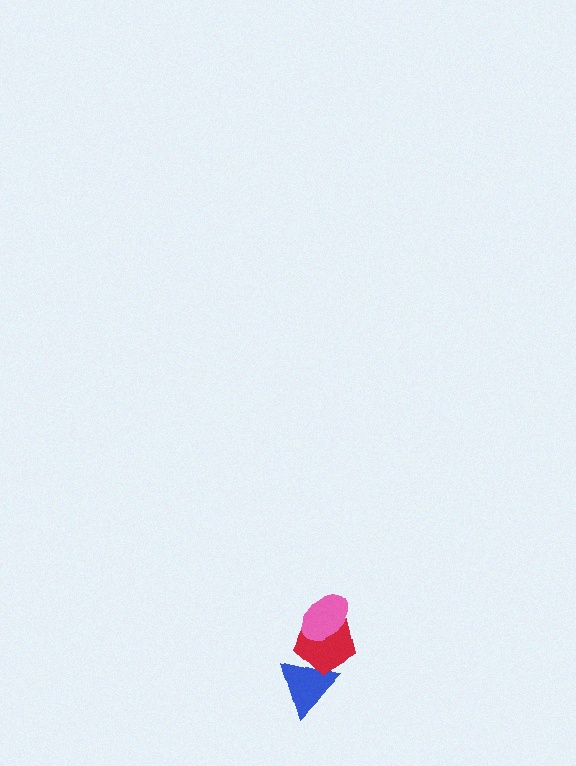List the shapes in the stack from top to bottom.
From top to bottom: the pink ellipse, the red pentagon, the blue triangle.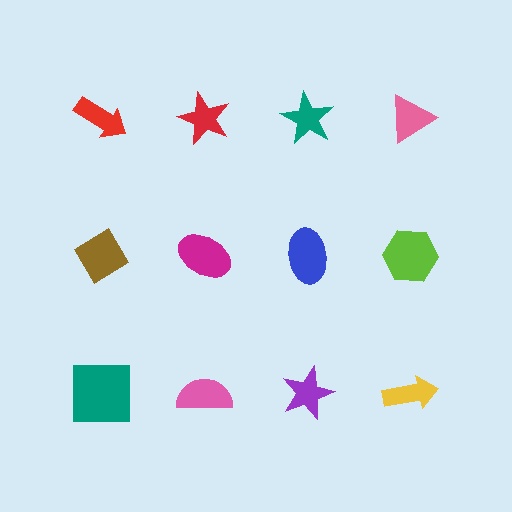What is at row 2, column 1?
A brown diamond.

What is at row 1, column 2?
A red star.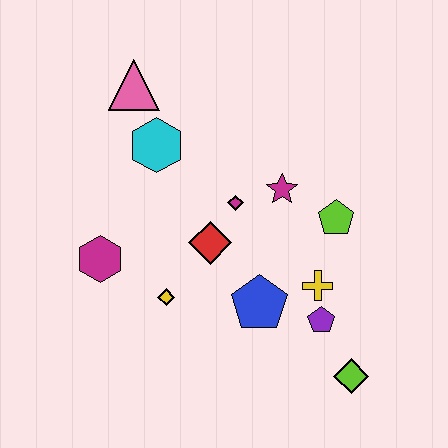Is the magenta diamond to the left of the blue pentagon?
Yes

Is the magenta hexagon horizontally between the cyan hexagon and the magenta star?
No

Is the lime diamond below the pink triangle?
Yes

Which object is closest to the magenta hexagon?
The yellow diamond is closest to the magenta hexagon.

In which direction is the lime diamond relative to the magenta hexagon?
The lime diamond is to the right of the magenta hexagon.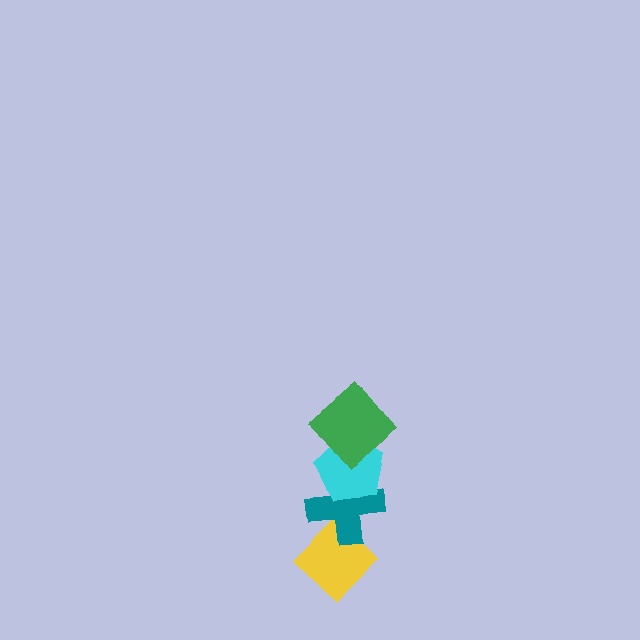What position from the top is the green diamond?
The green diamond is 1st from the top.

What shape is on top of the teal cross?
The cyan pentagon is on top of the teal cross.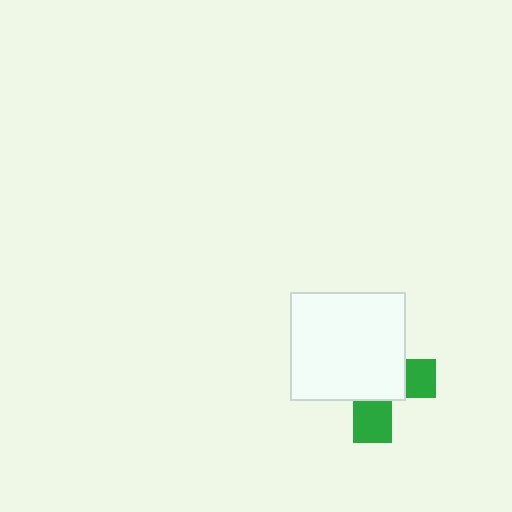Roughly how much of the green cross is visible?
A small part of it is visible (roughly 33%).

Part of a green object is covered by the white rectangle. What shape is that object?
It is a cross.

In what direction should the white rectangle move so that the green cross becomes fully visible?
The white rectangle should move toward the upper-left. That is the shortest direction to clear the overlap and leave the green cross fully visible.